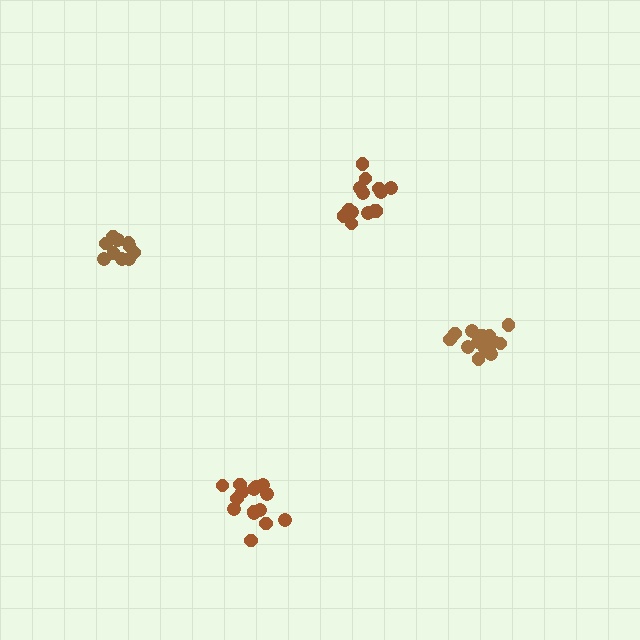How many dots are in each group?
Group 1: 15 dots, Group 2: 10 dots, Group 3: 14 dots, Group 4: 15 dots (54 total).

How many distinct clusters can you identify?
There are 4 distinct clusters.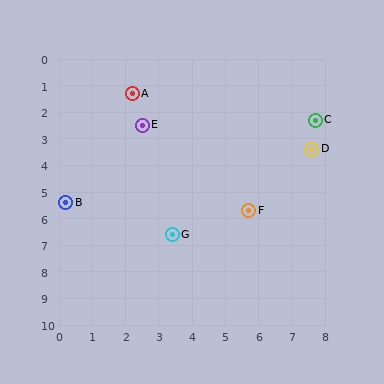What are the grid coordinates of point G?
Point G is at approximately (3.4, 6.6).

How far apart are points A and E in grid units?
Points A and E are about 1.2 grid units apart.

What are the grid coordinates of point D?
Point D is at approximately (7.6, 3.4).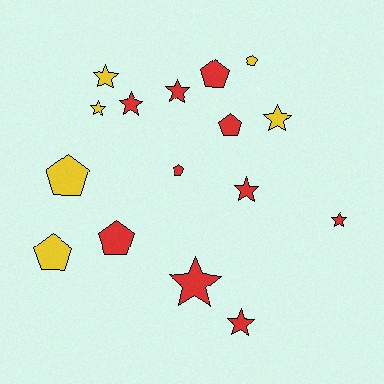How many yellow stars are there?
There are 3 yellow stars.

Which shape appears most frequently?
Star, with 9 objects.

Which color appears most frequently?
Red, with 10 objects.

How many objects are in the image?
There are 16 objects.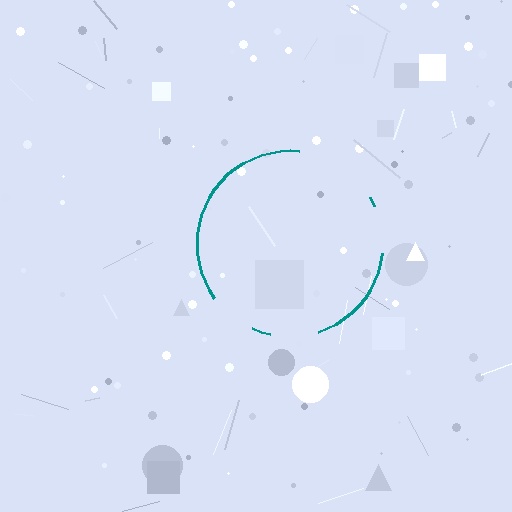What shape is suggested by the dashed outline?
The dashed outline suggests a circle.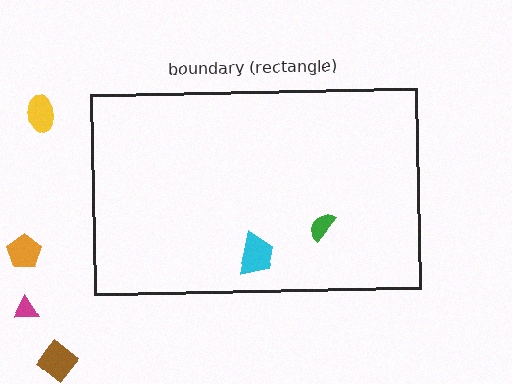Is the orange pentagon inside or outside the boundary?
Outside.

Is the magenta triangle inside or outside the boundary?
Outside.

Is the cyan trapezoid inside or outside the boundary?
Inside.